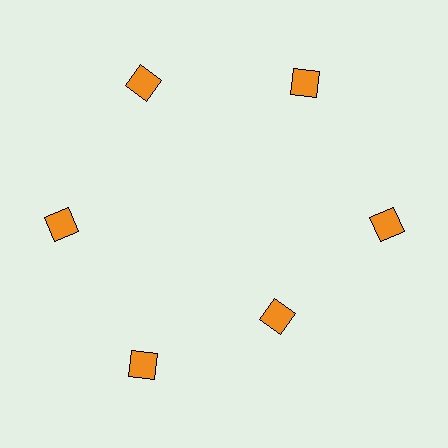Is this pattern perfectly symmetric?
No. The 6 orange squares are arranged in a ring, but one element near the 5 o'clock position is pulled inward toward the center, breaking the 6-fold rotational symmetry.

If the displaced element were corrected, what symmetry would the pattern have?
It would have 6-fold rotational symmetry — the pattern would map onto itself every 60 degrees.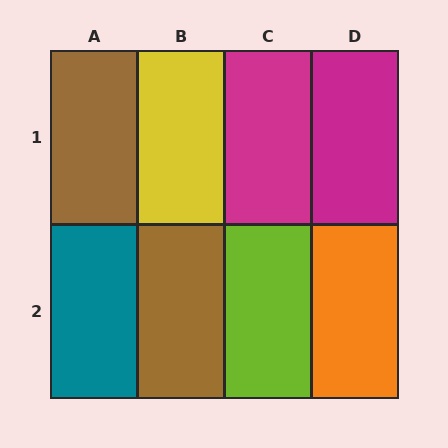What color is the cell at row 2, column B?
Brown.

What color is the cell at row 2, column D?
Orange.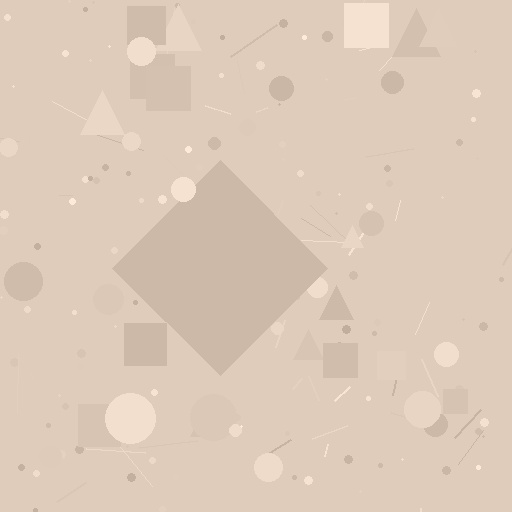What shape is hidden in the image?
A diamond is hidden in the image.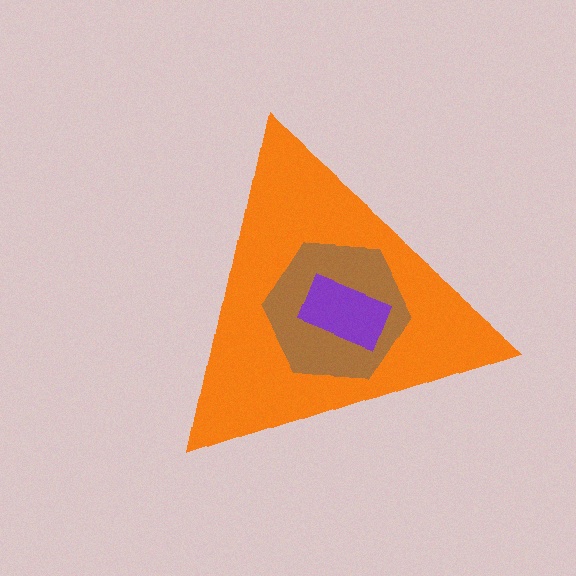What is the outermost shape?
The orange triangle.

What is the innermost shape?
The purple rectangle.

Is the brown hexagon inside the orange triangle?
Yes.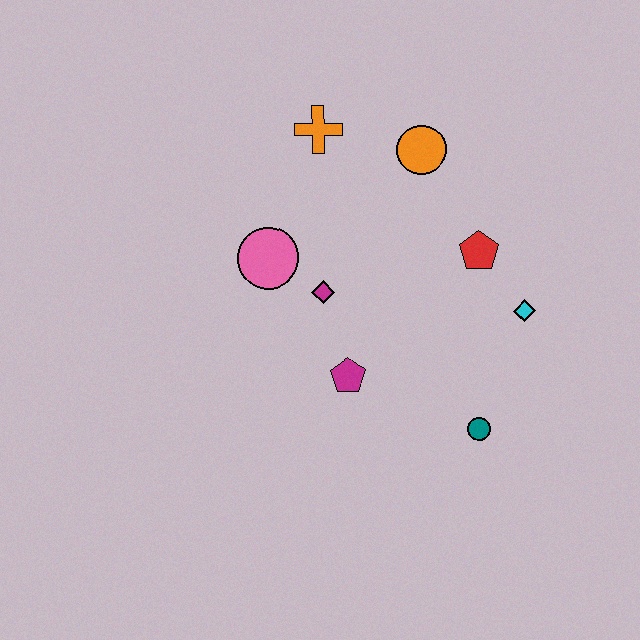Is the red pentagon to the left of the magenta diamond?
No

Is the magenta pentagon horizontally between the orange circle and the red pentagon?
No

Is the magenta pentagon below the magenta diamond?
Yes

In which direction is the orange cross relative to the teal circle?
The orange cross is above the teal circle.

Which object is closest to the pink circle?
The magenta diamond is closest to the pink circle.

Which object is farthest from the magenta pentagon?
The orange cross is farthest from the magenta pentagon.